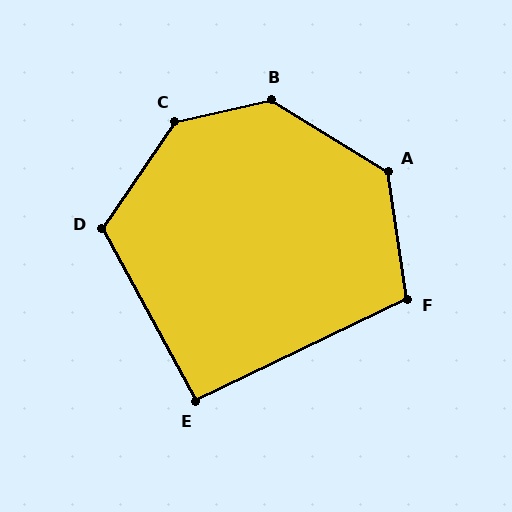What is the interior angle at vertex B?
Approximately 136 degrees (obtuse).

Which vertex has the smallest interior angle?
E, at approximately 93 degrees.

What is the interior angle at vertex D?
Approximately 117 degrees (obtuse).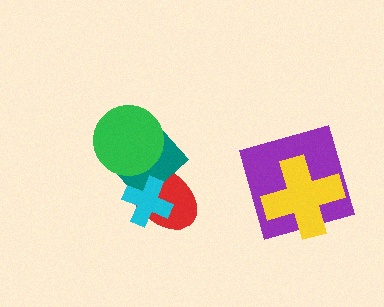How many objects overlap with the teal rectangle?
3 objects overlap with the teal rectangle.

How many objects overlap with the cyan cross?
2 objects overlap with the cyan cross.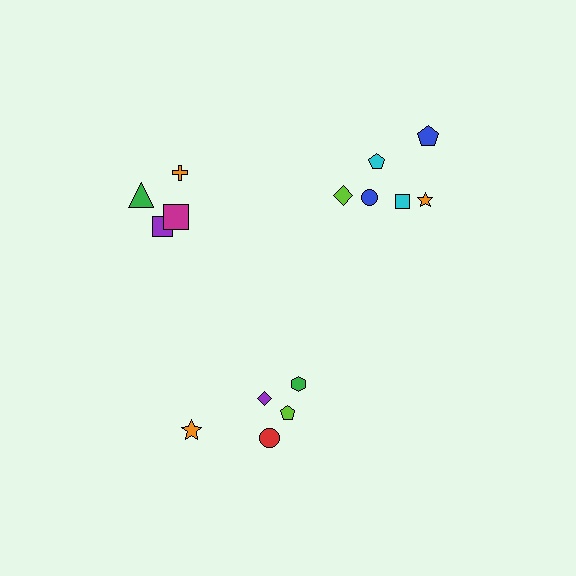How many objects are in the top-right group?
There are 6 objects.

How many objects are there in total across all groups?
There are 15 objects.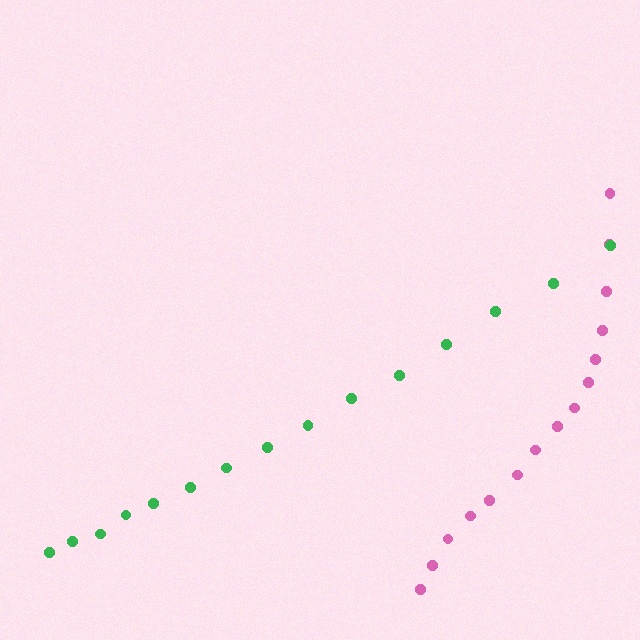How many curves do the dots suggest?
There are 2 distinct paths.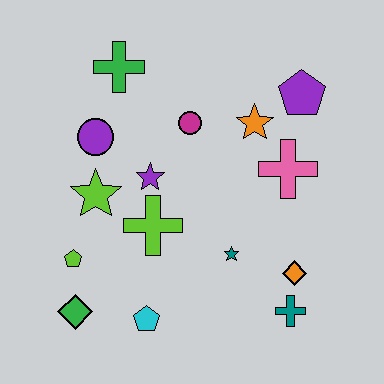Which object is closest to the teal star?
The orange diamond is closest to the teal star.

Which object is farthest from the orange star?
The green diamond is farthest from the orange star.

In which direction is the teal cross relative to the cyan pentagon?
The teal cross is to the right of the cyan pentagon.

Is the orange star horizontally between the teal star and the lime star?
No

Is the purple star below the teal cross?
No